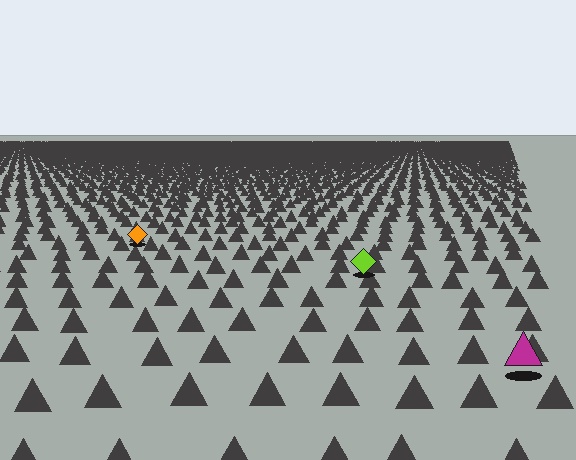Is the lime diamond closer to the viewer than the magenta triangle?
No. The magenta triangle is closer — you can tell from the texture gradient: the ground texture is coarser near it.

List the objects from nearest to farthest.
From nearest to farthest: the magenta triangle, the lime diamond, the orange diamond.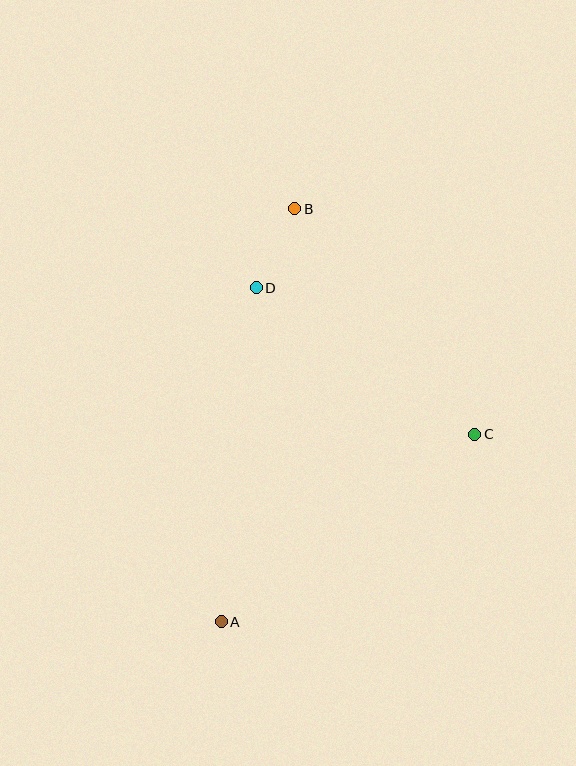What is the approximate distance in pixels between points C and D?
The distance between C and D is approximately 263 pixels.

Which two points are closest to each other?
Points B and D are closest to each other.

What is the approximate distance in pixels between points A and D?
The distance between A and D is approximately 336 pixels.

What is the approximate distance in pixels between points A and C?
The distance between A and C is approximately 315 pixels.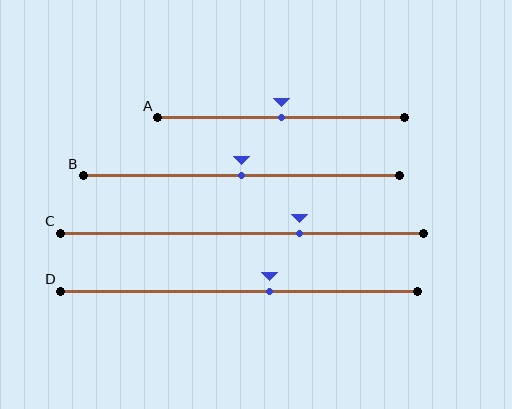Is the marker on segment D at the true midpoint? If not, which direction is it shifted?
No, the marker on segment D is shifted to the right by about 8% of the segment length.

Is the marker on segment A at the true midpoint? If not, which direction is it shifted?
Yes, the marker on segment A is at the true midpoint.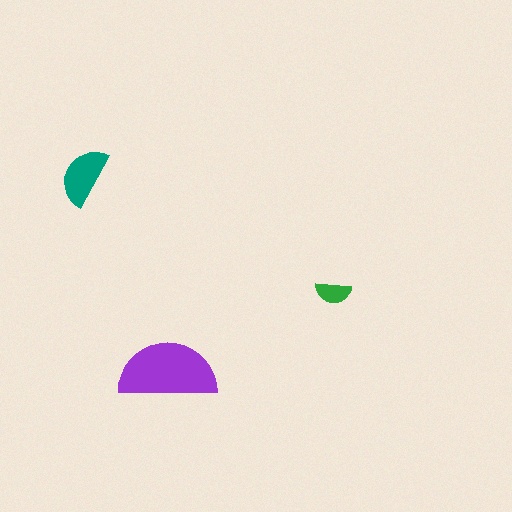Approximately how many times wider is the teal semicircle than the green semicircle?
About 1.5 times wider.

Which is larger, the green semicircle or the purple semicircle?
The purple one.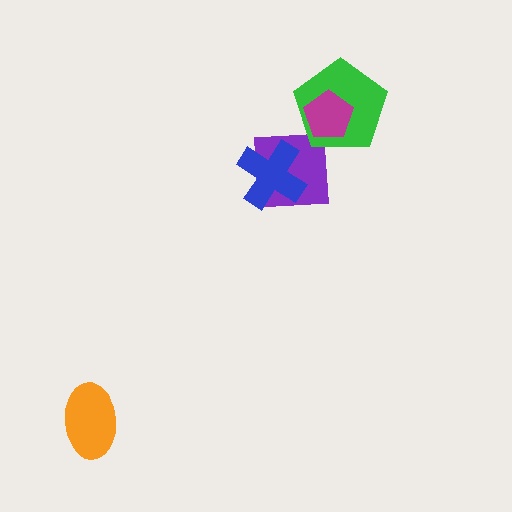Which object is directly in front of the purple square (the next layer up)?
The blue cross is directly in front of the purple square.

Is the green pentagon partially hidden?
Yes, it is partially covered by another shape.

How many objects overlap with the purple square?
3 objects overlap with the purple square.